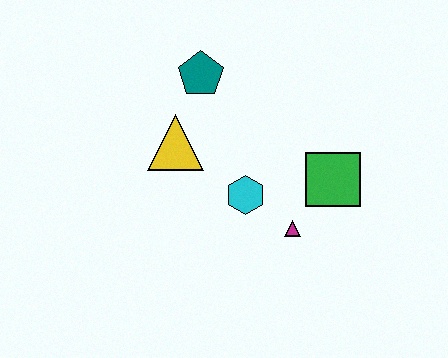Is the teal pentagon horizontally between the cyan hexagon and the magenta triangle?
No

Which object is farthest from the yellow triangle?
The green square is farthest from the yellow triangle.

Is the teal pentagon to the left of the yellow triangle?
No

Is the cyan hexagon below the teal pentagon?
Yes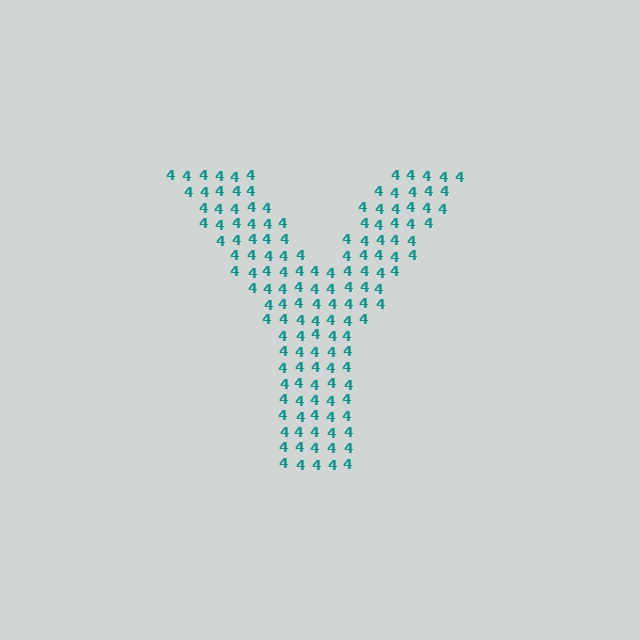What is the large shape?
The large shape is the letter Y.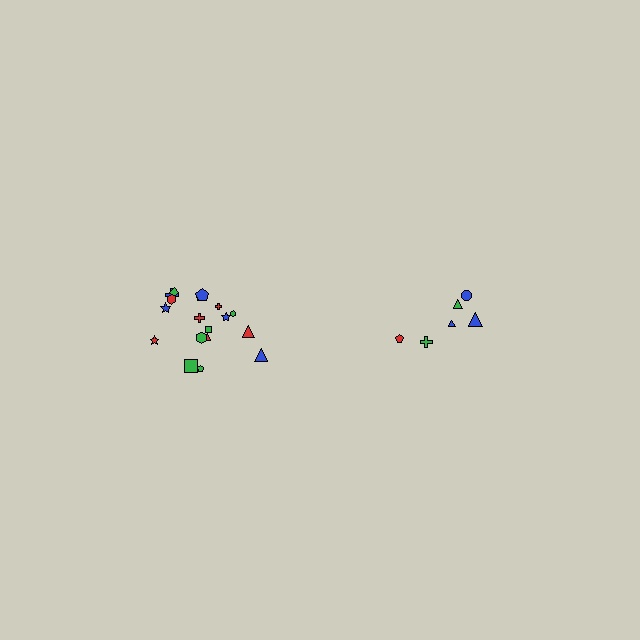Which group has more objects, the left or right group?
The left group.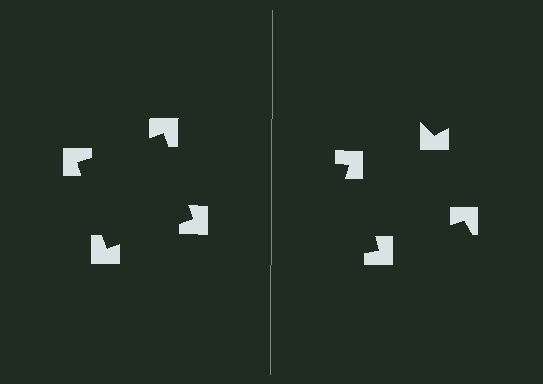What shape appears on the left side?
An illusory square.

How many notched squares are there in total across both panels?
8 — 4 on each side.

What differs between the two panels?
The notched squares are positioned identically on both sides; only the wedge orientations differ. On the left they align to a square; on the right they are misaligned.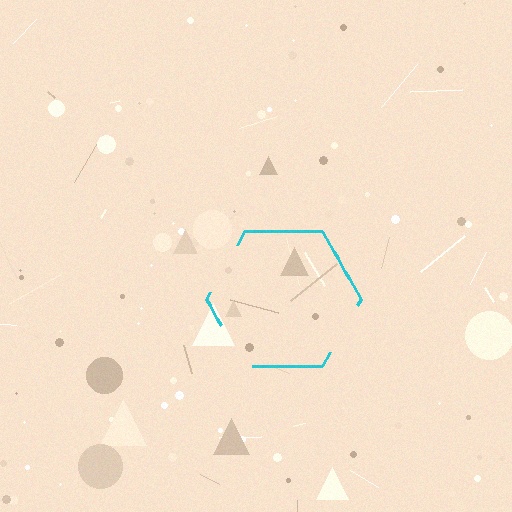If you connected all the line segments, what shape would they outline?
They would outline a hexagon.